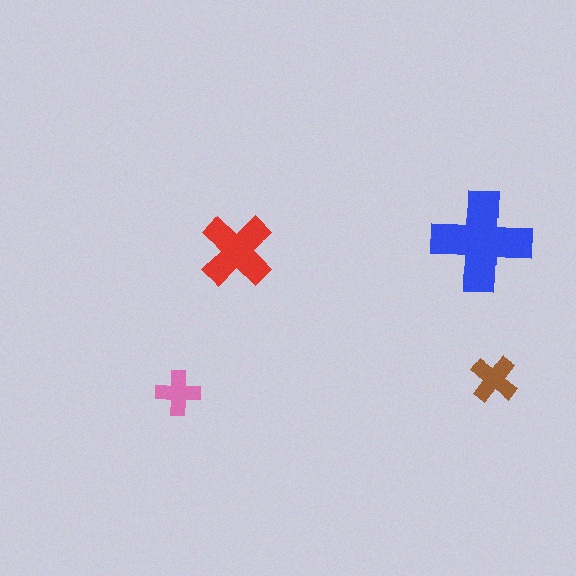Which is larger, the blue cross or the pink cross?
The blue one.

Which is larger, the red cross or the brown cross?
The red one.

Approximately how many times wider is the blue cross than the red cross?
About 1.5 times wider.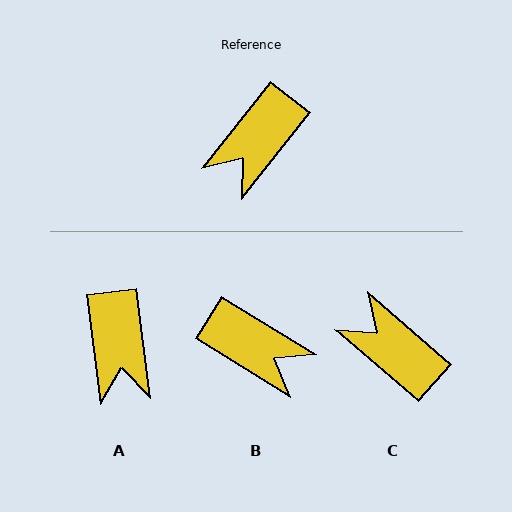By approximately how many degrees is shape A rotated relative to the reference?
Approximately 45 degrees counter-clockwise.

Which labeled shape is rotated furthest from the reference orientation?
B, about 97 degrees away.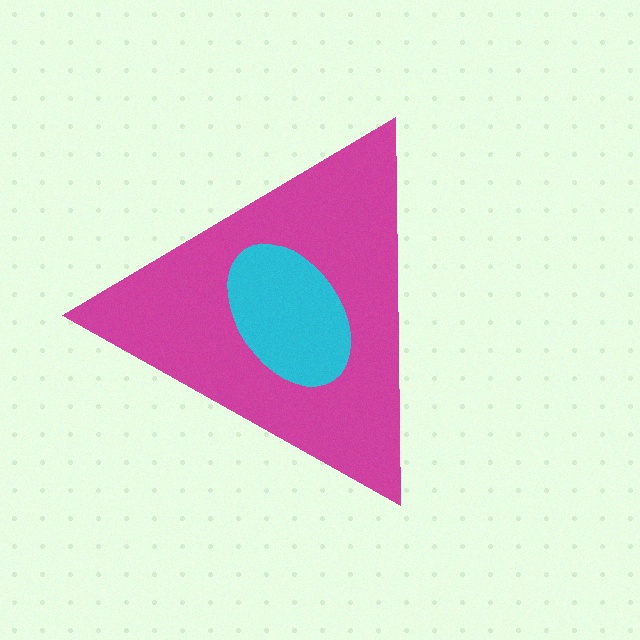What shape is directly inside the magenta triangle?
The cyan ellipse.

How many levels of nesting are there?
2.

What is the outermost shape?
The magenta triangle.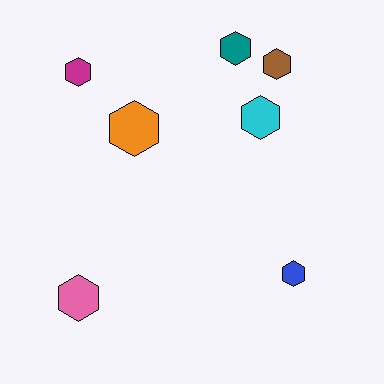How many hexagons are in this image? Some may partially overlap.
There are 7 hexagons.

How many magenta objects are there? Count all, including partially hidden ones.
There is 1 magenta object.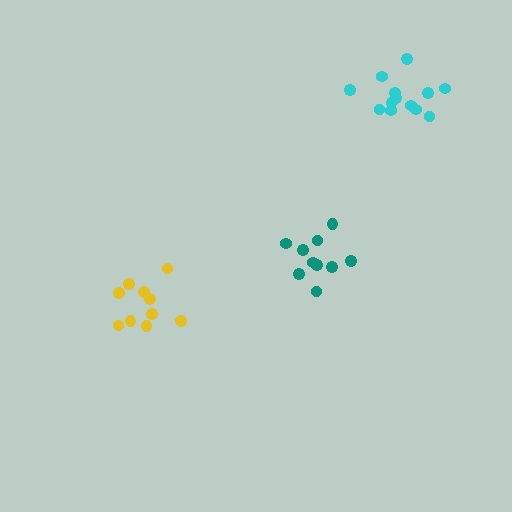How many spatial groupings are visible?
There are 3 spatial groupings.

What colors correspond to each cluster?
The clusters are colored: yellow, teal, cyan.